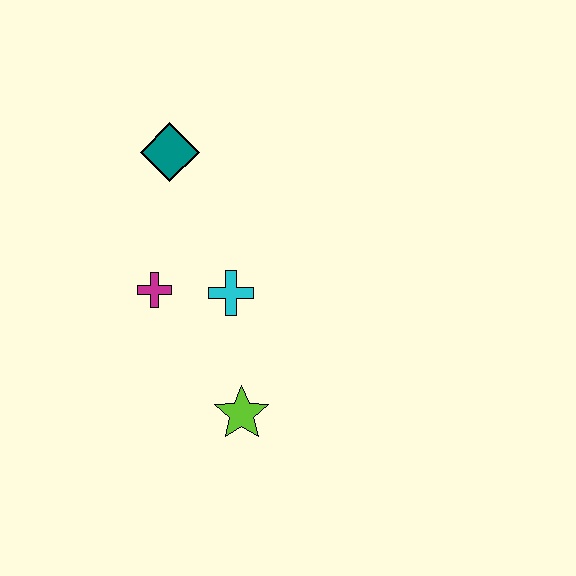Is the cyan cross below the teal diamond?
Yes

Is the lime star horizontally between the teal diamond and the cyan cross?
No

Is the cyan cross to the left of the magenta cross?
No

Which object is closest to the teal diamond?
The magenta cross is closest to the teal diamond.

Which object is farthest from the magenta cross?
The lime star is farthest from the magenta cross.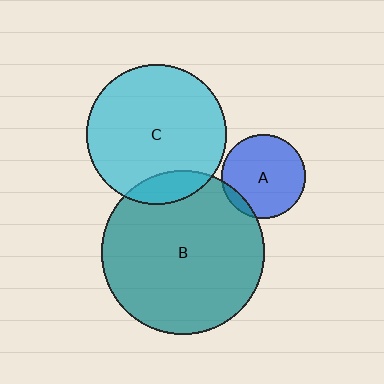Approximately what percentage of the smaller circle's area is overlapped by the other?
Approximately 10%.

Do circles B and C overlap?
Yes.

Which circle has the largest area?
Circle B (teal).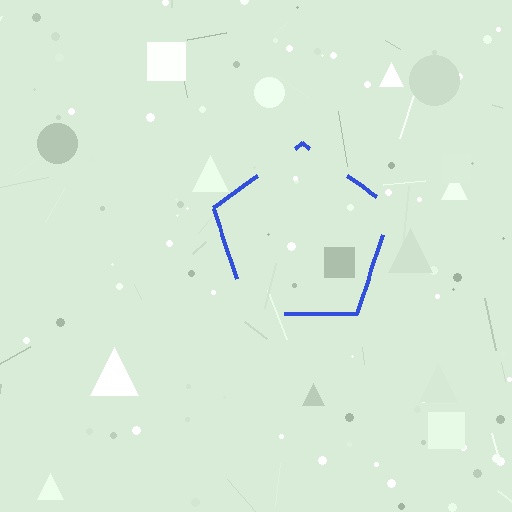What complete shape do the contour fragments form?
The contour fragments form a pentagon.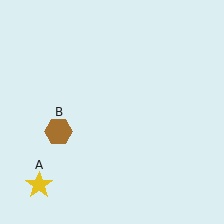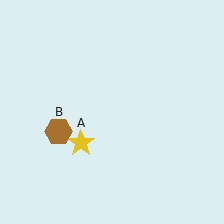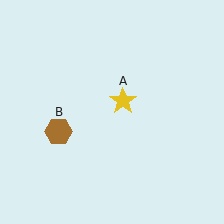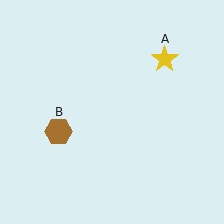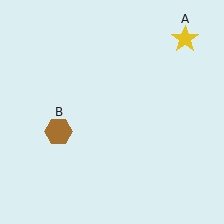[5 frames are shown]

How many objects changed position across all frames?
1 object changed position: yellow star (object A).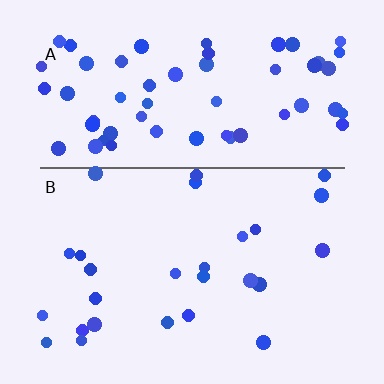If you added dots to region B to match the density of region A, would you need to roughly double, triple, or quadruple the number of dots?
Approximately double.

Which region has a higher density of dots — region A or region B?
A (the top).